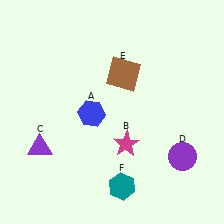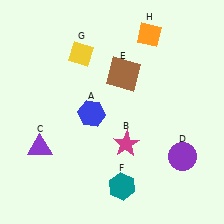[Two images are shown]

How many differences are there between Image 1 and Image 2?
There are 2 differences between the two images.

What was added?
A yellow diamond (G), an orange diamond (H) were added in Image 2.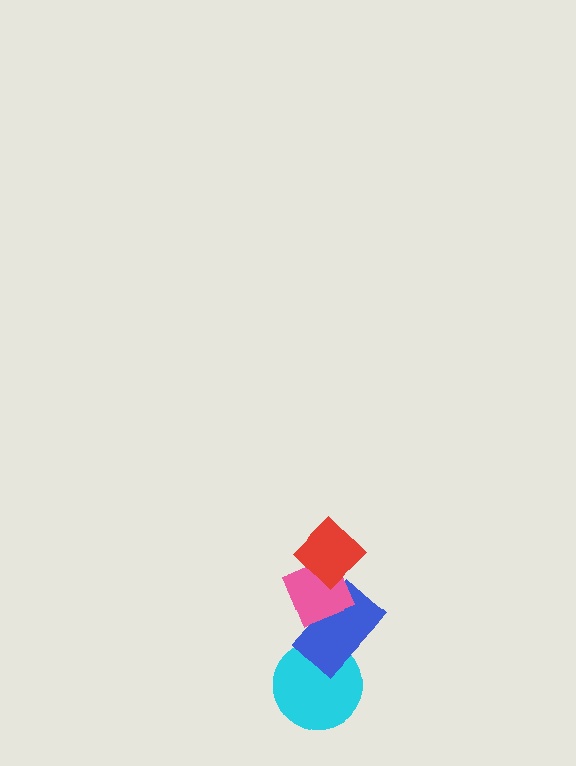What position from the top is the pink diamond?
The pink diamond is 2nd from the top.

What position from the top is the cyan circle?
The cyan circle is 4th from the top.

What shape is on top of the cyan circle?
The blue rectangle is on top of the cyan circle.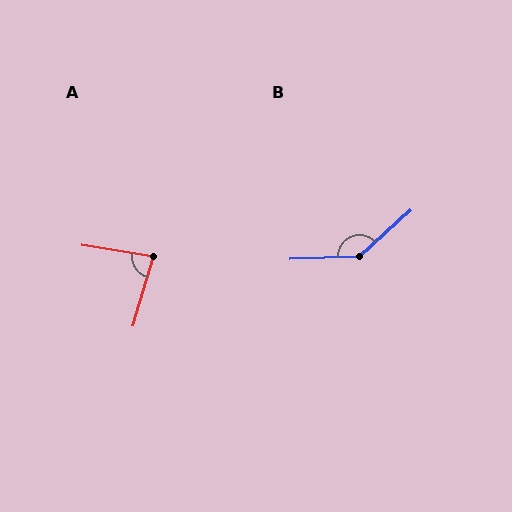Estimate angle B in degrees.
Approximately 140 degrees.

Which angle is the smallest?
A, at approximately 83 degrees.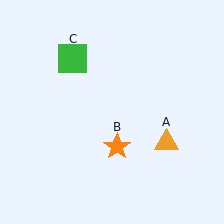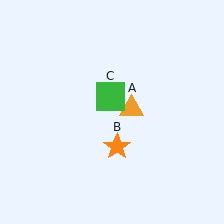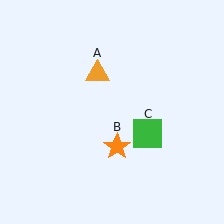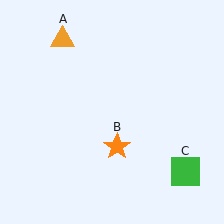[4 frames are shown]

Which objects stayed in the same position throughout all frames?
Orange star (object B) remained stationary.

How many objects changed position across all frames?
2 objects changed position: orange triangle (object A), green square (object C).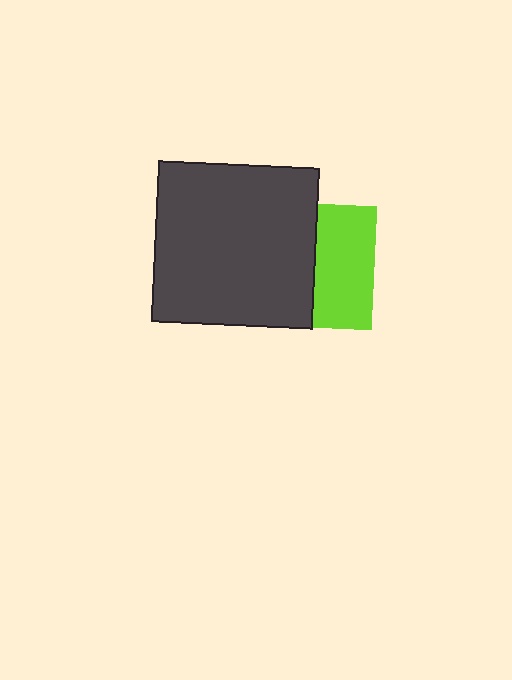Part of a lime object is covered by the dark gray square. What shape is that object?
It is a square.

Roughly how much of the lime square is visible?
About half of it is visible (roughly 48%).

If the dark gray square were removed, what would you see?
You would see the complete lime square.